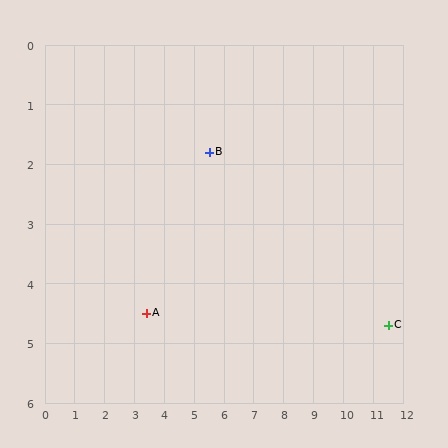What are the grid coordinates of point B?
Point B is at approximately (5.5, 1.8).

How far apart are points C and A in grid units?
Points C and A are about 8.1 grid units apart.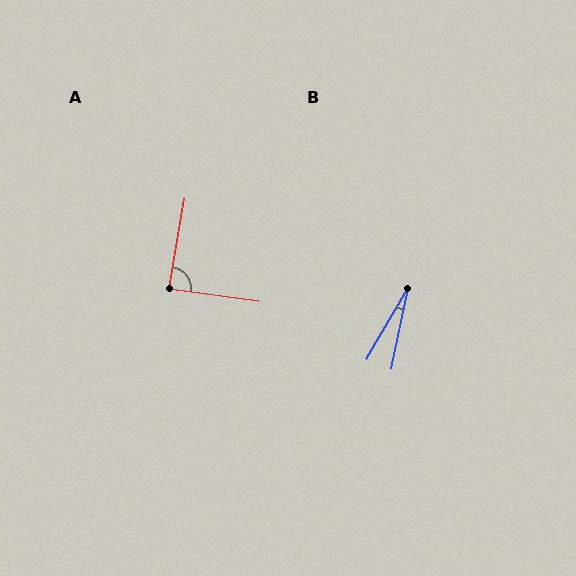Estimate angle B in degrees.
Approximately 18 degrees.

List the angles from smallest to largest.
B (18°), A (88°).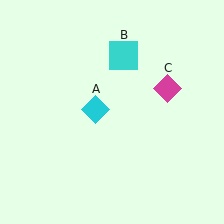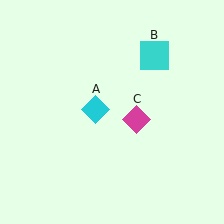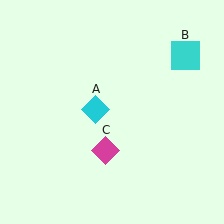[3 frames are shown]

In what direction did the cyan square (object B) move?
The cyan square (object B) moved right.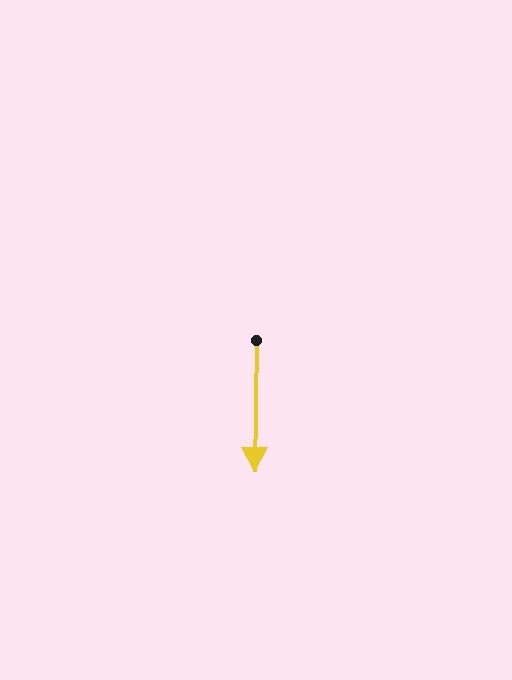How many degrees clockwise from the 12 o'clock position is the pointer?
Approximately 181 degrees.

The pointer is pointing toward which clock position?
Roughly 6 o'clock.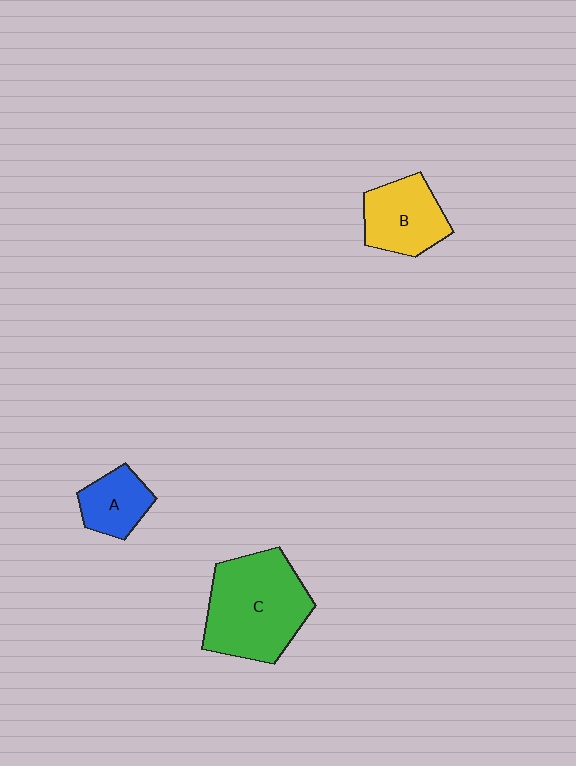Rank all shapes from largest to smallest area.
From largest to smallest: C (green), B (yellow), A (blue).